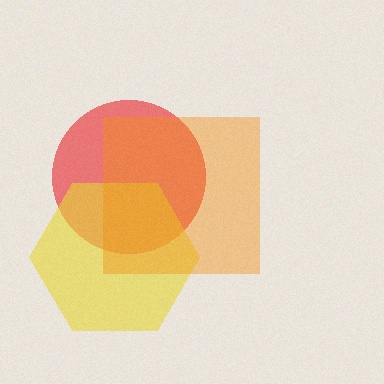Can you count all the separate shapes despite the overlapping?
Yes, there are 3 separate shapes.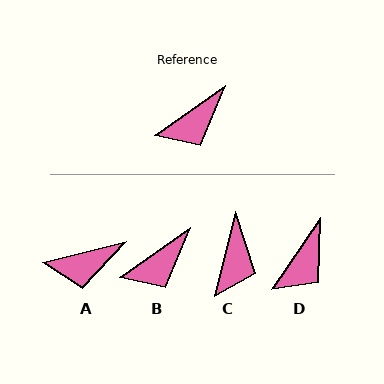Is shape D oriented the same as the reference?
No, it is off by about 21 degrees.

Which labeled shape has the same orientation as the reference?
B.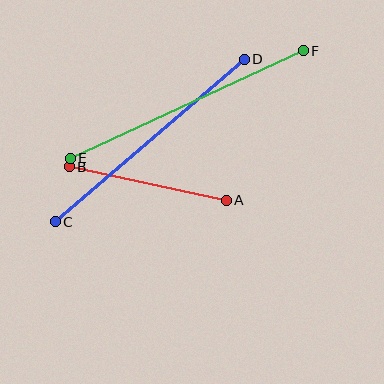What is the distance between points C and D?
The distance is approximately 249 pixels.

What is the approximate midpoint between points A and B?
The midpoint is at approximately (148, 184) pixels.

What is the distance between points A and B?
The distance is approximately 160 pixels.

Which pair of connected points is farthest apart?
Points E and F are farthest apart.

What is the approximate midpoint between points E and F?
The midpoint is at approximately (187, 105) pixels.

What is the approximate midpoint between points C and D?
The midpoint is at approximately (150, 141) pixels.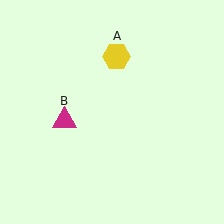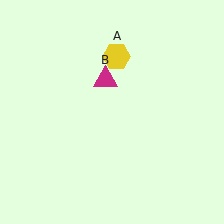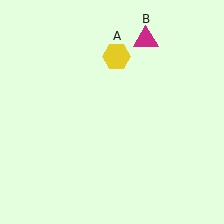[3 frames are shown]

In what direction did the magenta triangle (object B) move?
The magenta triangle (object B) moved up and to the right.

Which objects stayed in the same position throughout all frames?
Yellow hexagon (object A) remained stationary.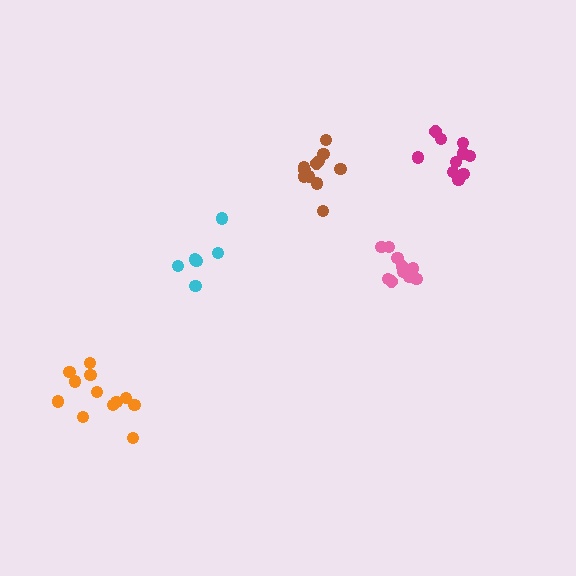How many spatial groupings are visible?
There are 5 spatial groupings.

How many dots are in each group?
Group 1: 6 dots, Group 2: 10 dots, Group 3: 12 dots, Group 4: 11 dots, Group 5: 10 dots (49 total).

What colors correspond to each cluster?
The clusters are colored: cyan, pink, orange, brown, magenta.